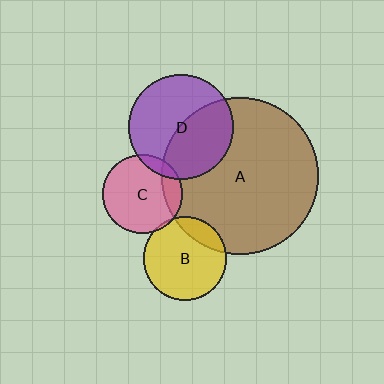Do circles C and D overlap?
Yes.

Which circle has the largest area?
Circle A (brown).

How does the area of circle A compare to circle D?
Approximately 2.2 times.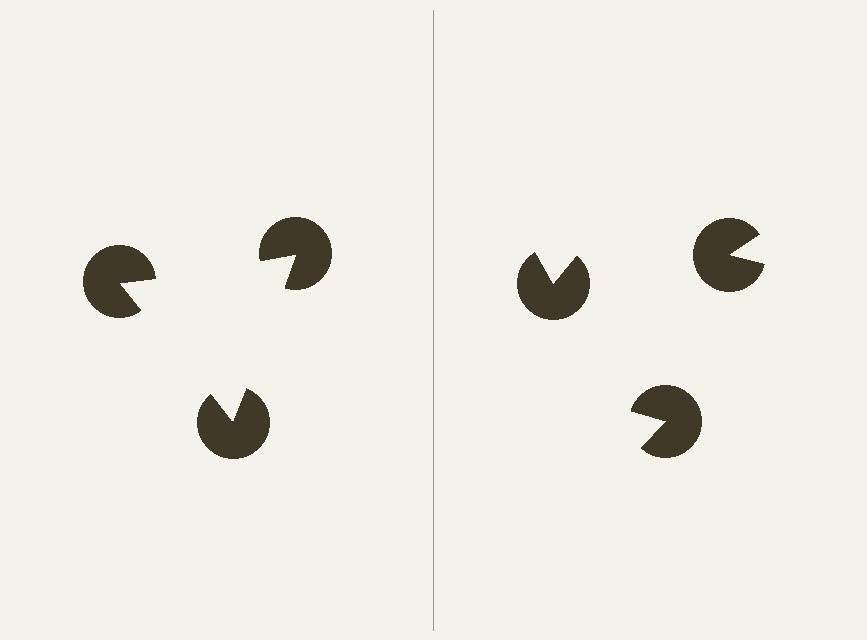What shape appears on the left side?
An illusory triangle.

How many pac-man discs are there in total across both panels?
6 — 3 on each side.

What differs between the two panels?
The pac-man discs are positioned identically on both sides; only the wedge orientations differ. On the left they align to a triangle; on the right they are misaligned.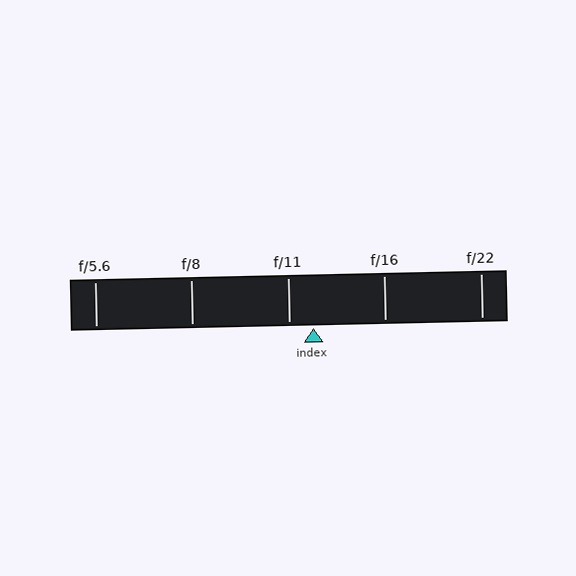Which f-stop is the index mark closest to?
The index mark is closest to f/11.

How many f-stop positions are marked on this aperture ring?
There are 5 f-stop positions marked.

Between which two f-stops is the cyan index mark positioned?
The index mark is between f/11 and f/16.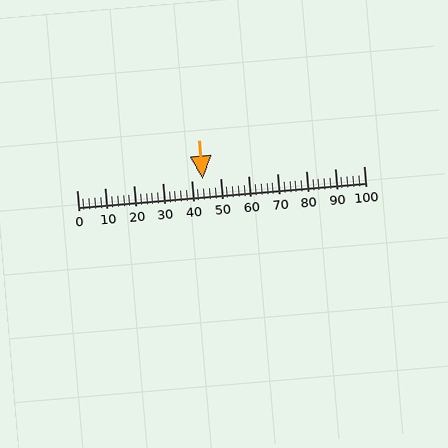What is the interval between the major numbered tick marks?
The major tick marks are spaced 10 units apart.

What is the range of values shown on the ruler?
The ruler shows values from 0 to 100.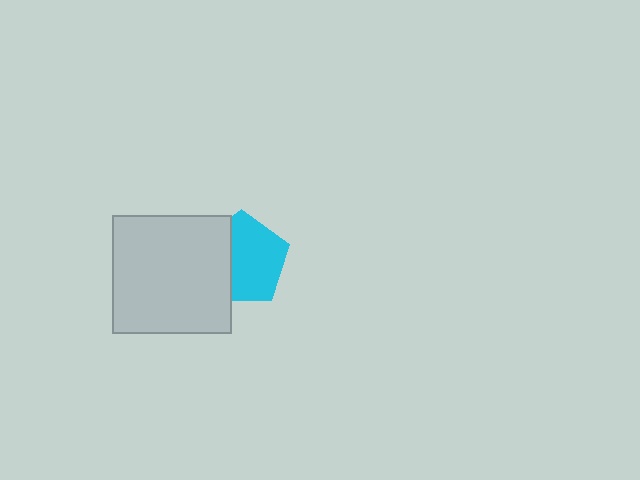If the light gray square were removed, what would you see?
You would see the complete cyan pentagon.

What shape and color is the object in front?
The object in front is a light gray square.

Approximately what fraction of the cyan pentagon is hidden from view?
Roughly 36% of the cyan pentagon is hidden behind the light gray square.